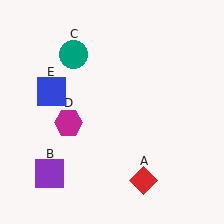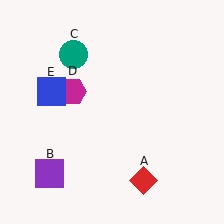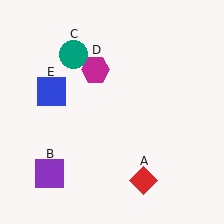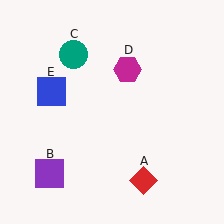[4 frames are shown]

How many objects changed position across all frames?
1 object changed position: magenta hexagon (object D).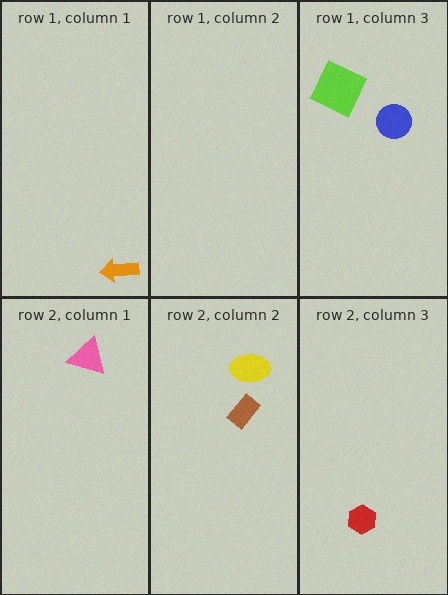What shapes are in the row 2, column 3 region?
The red hexagon.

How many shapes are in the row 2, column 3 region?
1.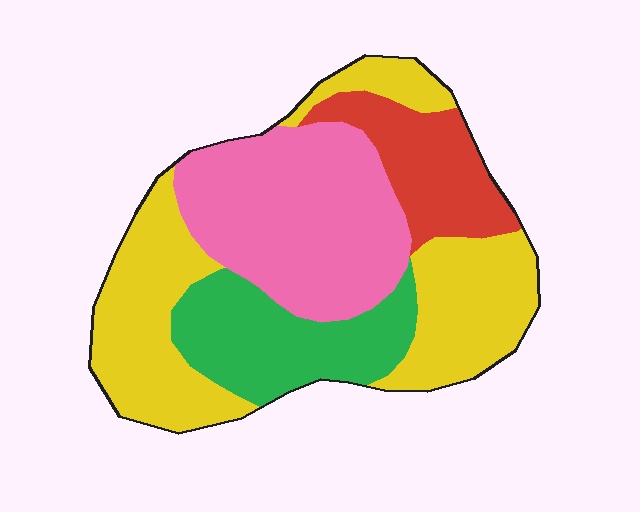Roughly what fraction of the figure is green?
Green takes up about one sixth (1/6) of the figure.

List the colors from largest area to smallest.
From largest to smallest: yellow, pink, green, red.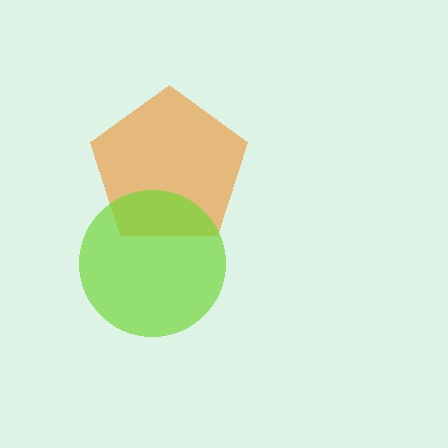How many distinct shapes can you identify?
There are 2 distinct shapes: an orange pentagon, a lime circle.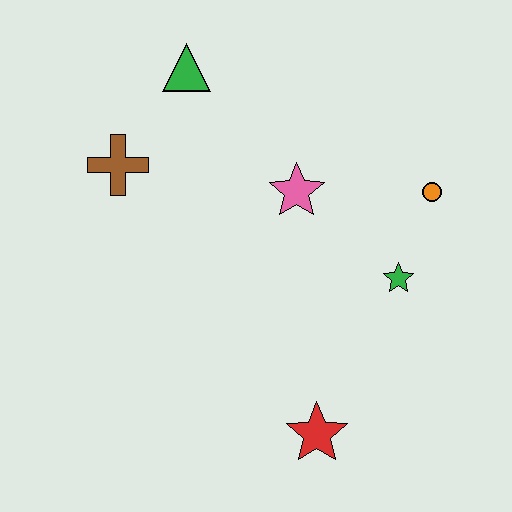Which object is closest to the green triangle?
The brown cross is closest to the green triangle.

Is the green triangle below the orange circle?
No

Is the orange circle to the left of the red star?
No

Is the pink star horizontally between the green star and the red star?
No